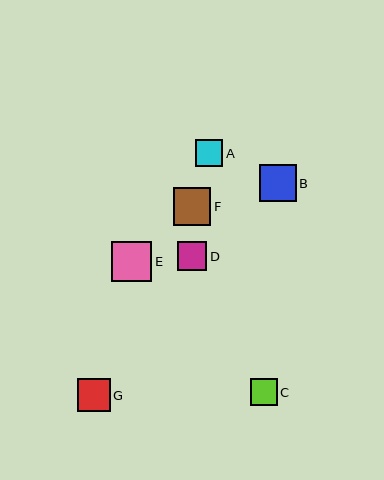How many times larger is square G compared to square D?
Square G is approximately 1.1 times the size of square D.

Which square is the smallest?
Square C is the smallest with a size of approximately 27 pixels.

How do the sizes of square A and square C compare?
Square A and square C are approximately the same size.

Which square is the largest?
Square E is the largest with a size of approximately 40 pixels.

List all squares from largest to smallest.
From largest to smallest: E, F, B, G, D, A, C.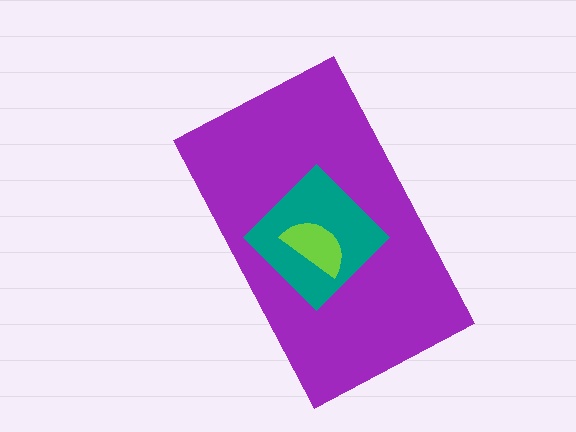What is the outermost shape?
The purple rectangle.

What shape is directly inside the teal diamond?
The lime semicircle.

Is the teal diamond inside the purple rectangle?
Yes.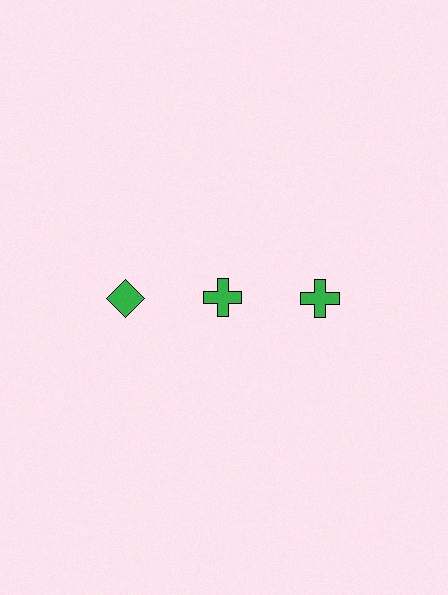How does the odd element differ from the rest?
It has a different shape: diamond instead of cross.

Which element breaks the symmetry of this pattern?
The green diamond in the top row, leftmost column breaks the symmetry. All other shapes are green crosses.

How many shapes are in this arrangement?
There are 3 shapes arranged in a grid pattern.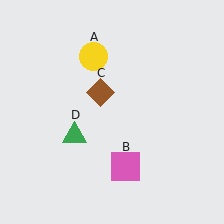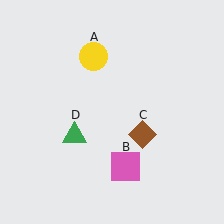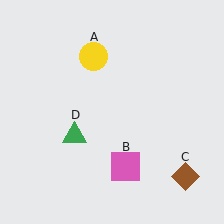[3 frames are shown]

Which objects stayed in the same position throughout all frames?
Yellow circle (object A) and pink square (object B) and green triangle (object D) remained stationary.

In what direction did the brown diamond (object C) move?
The brown diamond (object C) moved down and to the right.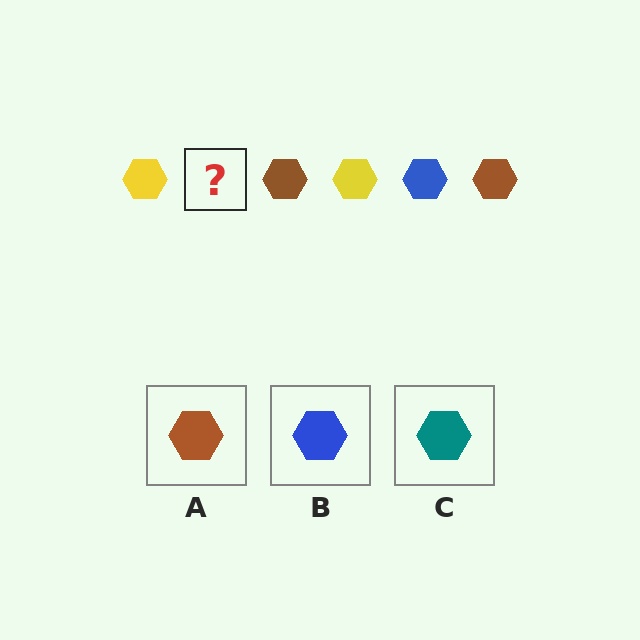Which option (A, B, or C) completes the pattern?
B.